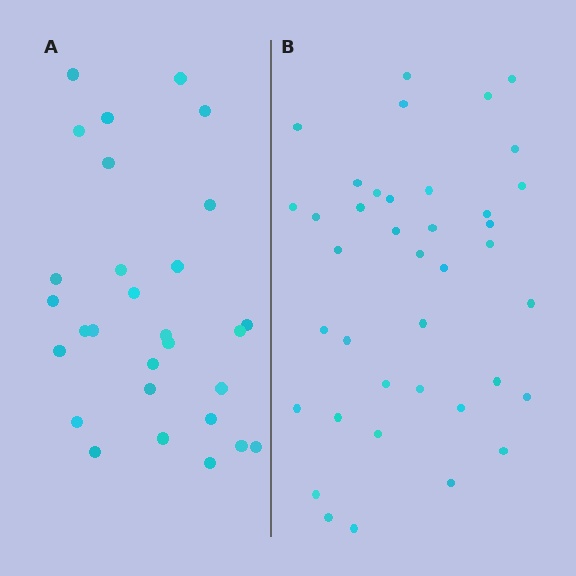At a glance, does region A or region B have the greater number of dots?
Region B (the right region) has more dots.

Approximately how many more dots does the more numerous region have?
Region B has roughly 10 or so more dots than region A.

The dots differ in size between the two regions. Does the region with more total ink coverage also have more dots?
No. Region A has more total ink coverage because its dots are larger, but region B actually contains more individual dots. Total area can be misleading — the number of items is what matters here.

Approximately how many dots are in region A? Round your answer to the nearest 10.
About 30 dots. (The exact count is 29, which rounds to 30.)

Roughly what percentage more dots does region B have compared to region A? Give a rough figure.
About 35% more.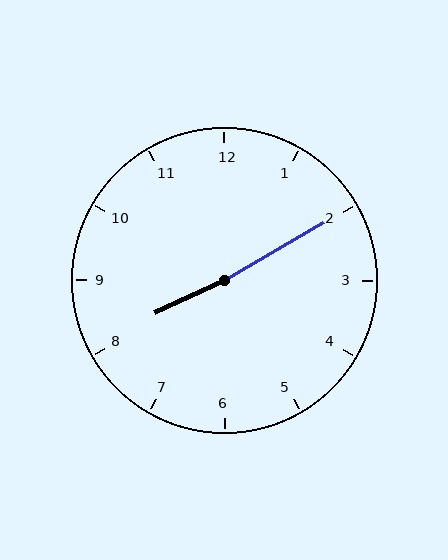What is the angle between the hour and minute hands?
Approximately 175 degrees.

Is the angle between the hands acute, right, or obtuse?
It is obtuse.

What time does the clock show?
8:10.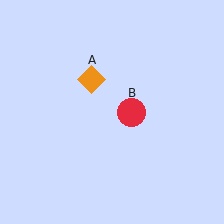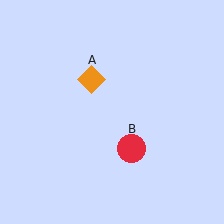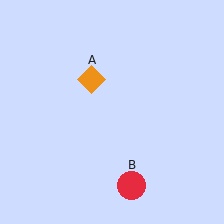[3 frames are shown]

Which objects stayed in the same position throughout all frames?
Orange diamond (object A) remained stationary.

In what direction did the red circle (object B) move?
The red circle (object B) moved down.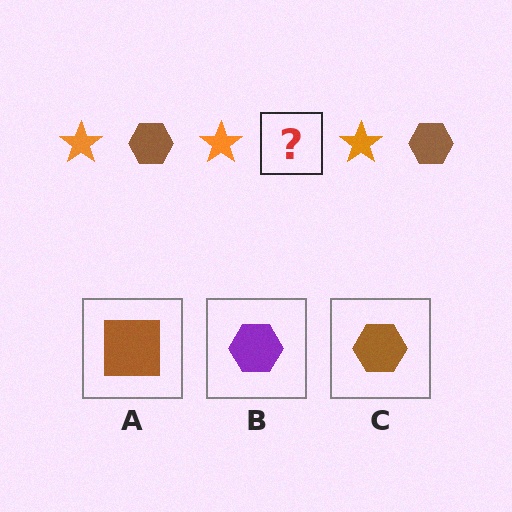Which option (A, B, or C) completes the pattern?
C.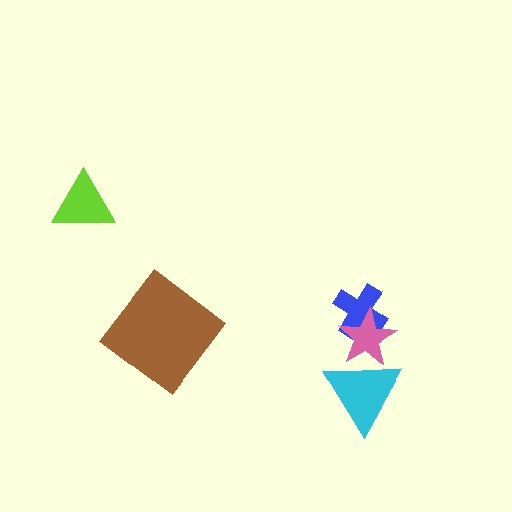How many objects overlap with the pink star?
2 objects overlap with the pink star.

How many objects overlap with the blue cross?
1 object overlaps with the blue cross.